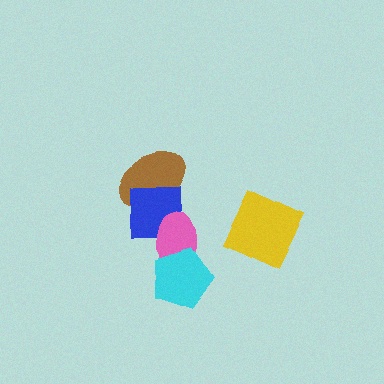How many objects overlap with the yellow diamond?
0 objects overlap with the yellow diamond.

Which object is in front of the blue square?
The pink ellipse is in front of the blue square.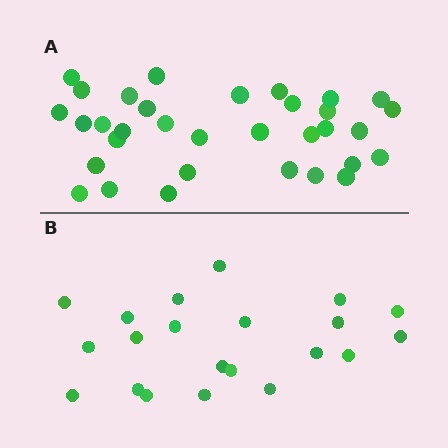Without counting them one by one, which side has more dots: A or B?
Region A (the top region) has more dots.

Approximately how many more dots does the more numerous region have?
Region A has roughly 12 or so more dots than region B.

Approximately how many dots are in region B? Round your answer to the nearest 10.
About 20 dots. (The exact count is 21, which rounds to 20.)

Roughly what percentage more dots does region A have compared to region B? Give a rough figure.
About 55% more.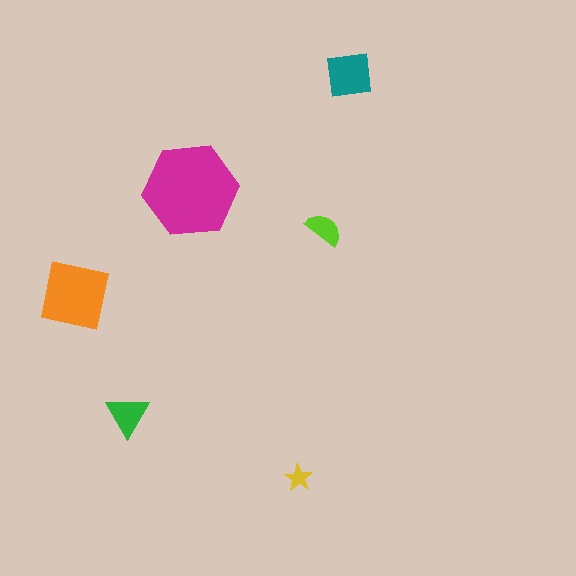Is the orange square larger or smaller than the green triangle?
Larger.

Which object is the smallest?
The yellow star.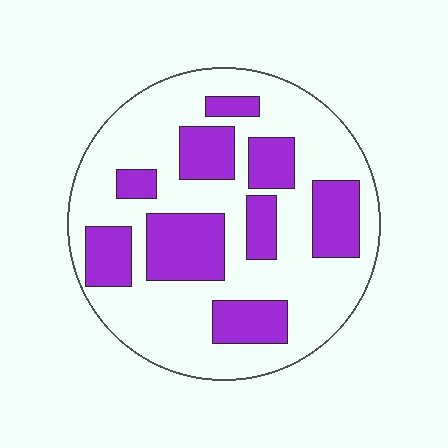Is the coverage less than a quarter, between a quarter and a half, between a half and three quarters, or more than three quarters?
Between a quarter and a half.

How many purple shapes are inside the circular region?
9.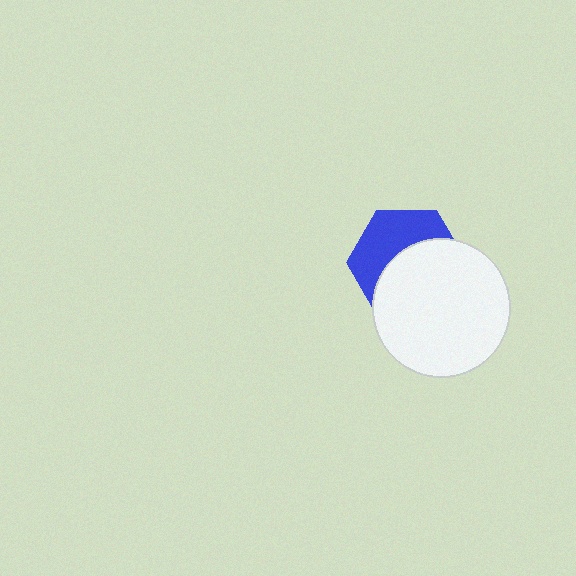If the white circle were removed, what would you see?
You would see the complete blue hexagon.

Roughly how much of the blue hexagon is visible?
A small part of it is visible (roughly 45%).